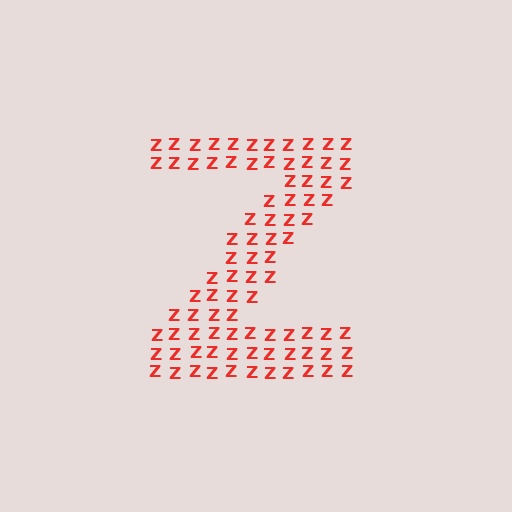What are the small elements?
The small elements are letter Z's.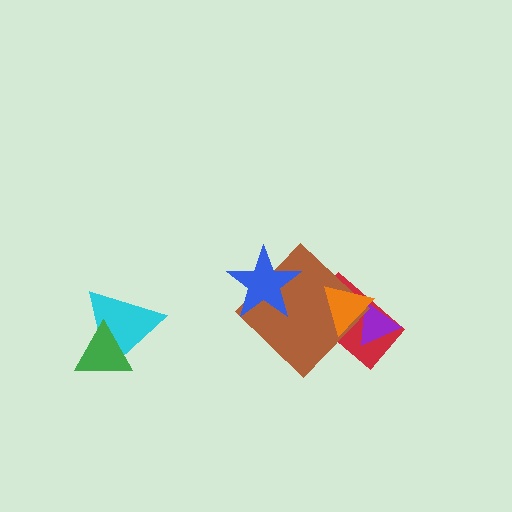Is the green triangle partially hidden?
No, no other shape covers it.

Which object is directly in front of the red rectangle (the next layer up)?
The purple triangle is directly in front of the red rectangle.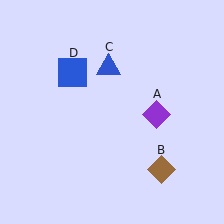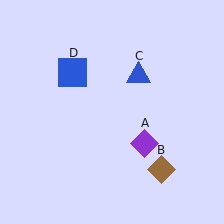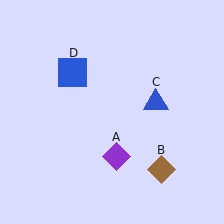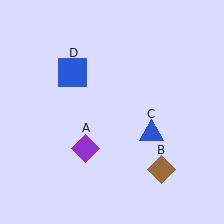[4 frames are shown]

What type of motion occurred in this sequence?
The purple diamond (object A), blue triangle (object C) rotated clockwise around the center of the scene.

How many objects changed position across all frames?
2 objects changed position: purple diamond (object A), blue triangle (object C).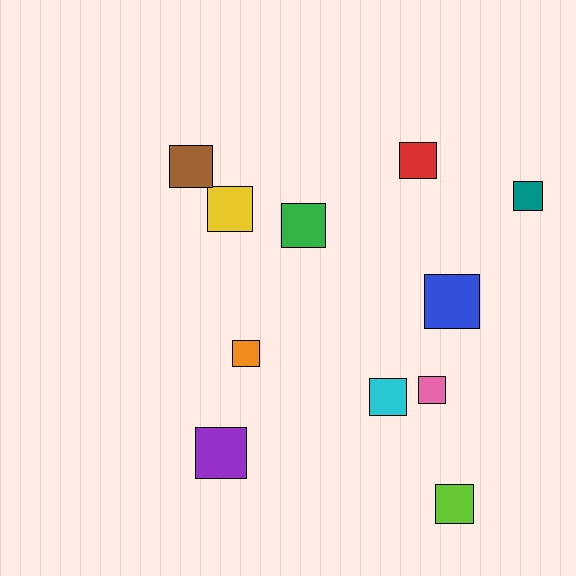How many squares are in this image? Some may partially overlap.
There are 11 squares.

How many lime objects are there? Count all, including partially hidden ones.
There is 1 lime object.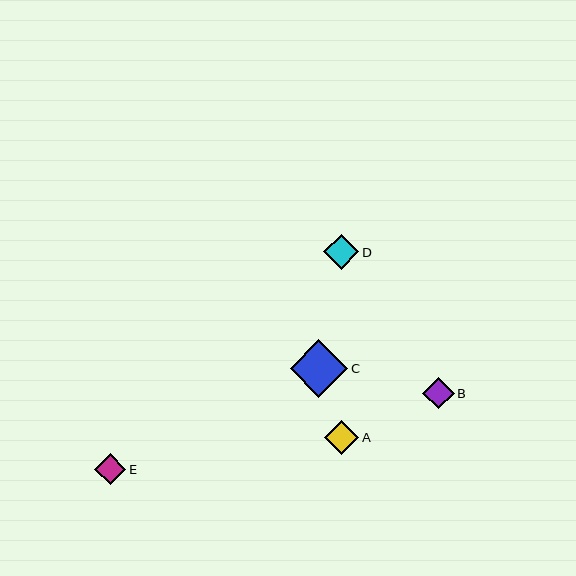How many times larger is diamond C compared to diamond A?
Diamond C is approximately 1.7 times the size of diamond A.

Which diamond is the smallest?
Diamond E is the smallest with a size of approximately 31 pixels.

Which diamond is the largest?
Diamond C is the largest with a size of approximately 58 pixels.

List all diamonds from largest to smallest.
From largest to smallest: C, D, A, B, E.